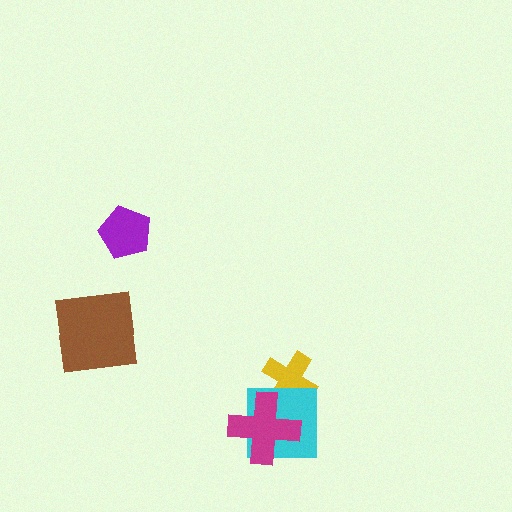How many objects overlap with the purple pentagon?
0 objects overlap with the purple pentagon.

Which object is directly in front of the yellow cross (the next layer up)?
The cyan square is directly in front of the yellow cross.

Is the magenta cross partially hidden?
No, no other shape covers it.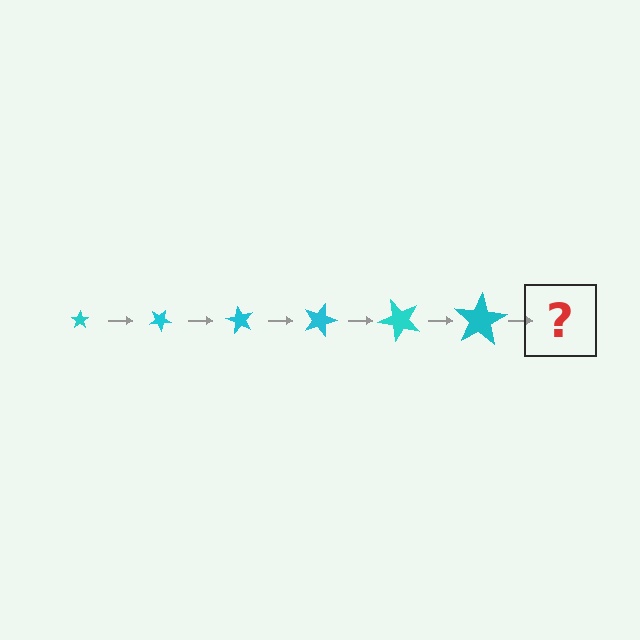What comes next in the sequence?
The next element should be a star, larger than the previous one and rotated 180 degrees from the start.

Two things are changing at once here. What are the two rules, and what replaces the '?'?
The two rules are that the star grows larger each step and it rotates 30 degrees each step. The '?' should be a star, larger than the previous one and rotated 180 degrees from the start.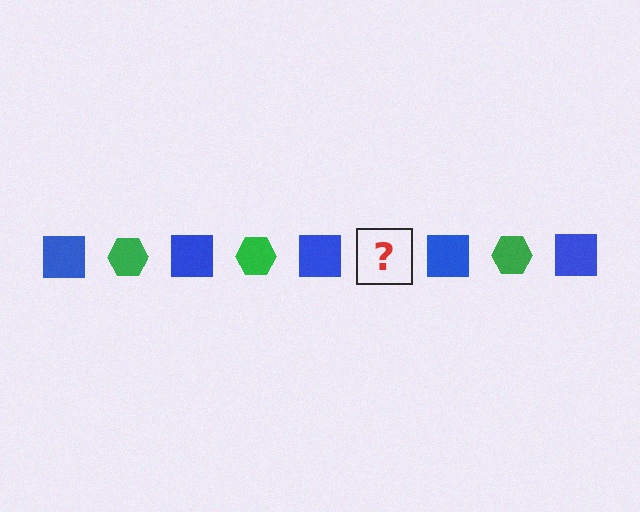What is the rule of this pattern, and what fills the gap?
The rule is that the pattern alternates between blue square and green hexagon. The gap should be filled with a green hexagon.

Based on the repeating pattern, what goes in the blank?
The blank should be a green hexagon.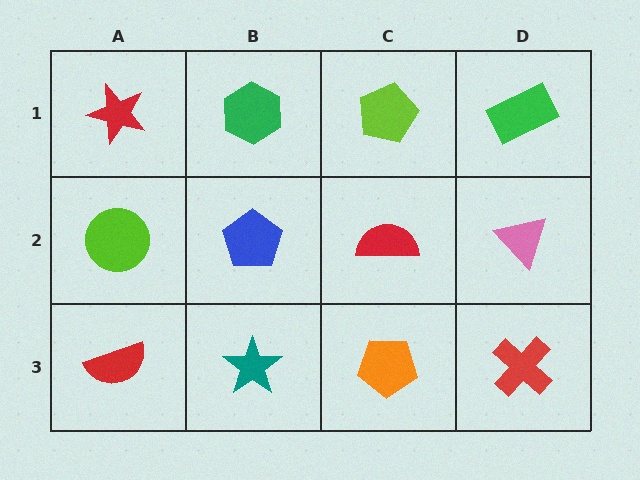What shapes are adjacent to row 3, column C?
A red semicircle (row 2, column C), a teal star (row 3, column B), a red cross (row 3, column D).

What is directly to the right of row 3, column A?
A teal star.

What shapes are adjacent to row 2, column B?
A green hexagon (row 1, column B), a teal star (row 3, column B), a lime circle (row 2, column A), a red semicircle (row 2, column C).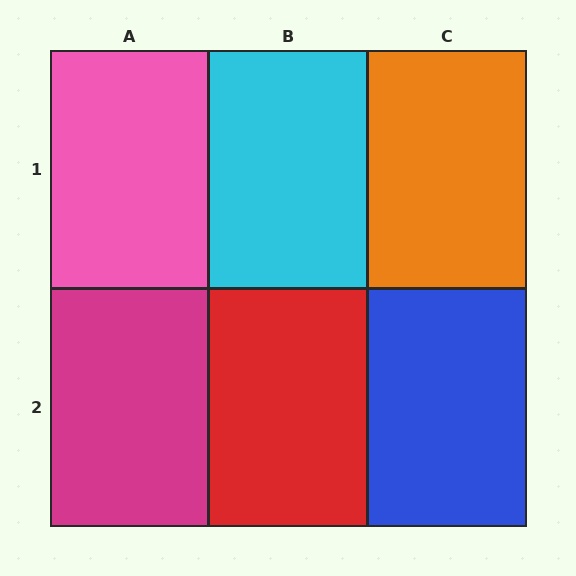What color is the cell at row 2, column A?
Magenta.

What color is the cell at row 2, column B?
Red.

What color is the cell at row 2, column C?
Blue.